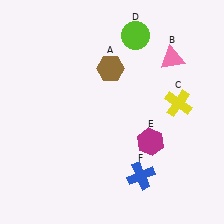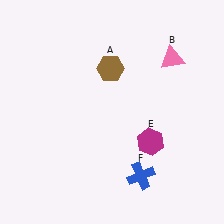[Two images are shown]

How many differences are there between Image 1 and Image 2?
There are 2 differences between the two images.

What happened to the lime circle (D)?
The lime circle (D) was removed in Image 2. It was in the top-right area of Image 1.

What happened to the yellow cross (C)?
The yellow cross (C) was removed in Image 2. It was in the top-right area of Image 1.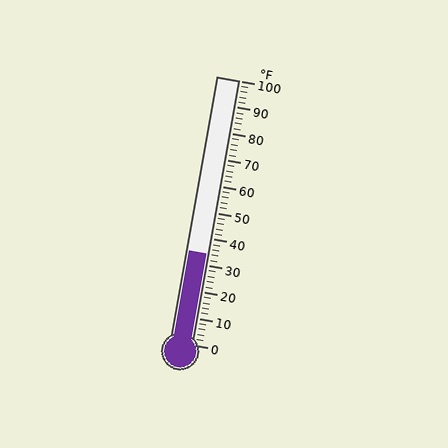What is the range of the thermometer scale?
The thermometer scale ranges from 0°F to 100°F.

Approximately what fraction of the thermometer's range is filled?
The thermometer is filled to approximately 35% of its range.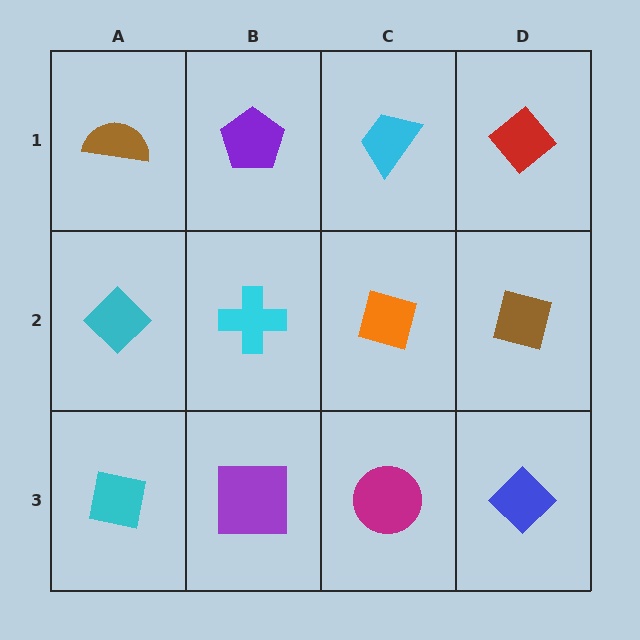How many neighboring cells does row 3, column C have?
3.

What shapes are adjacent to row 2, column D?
A red diamond (row 1, column D), a blue diamond (row 3, column D), an orange square (row 2, column C).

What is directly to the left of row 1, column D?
A cyan trapezoid.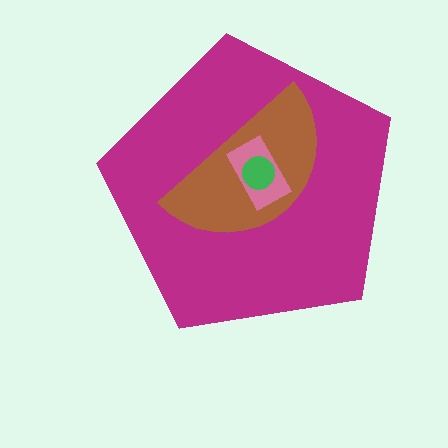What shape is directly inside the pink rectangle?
The green circle.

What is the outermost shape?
The magenta pentagon.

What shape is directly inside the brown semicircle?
The pink rectangle.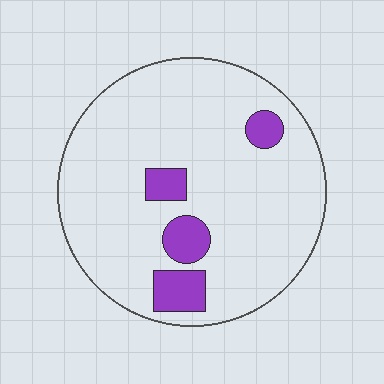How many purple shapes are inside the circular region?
4.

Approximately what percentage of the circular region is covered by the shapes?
Approximately 10%.